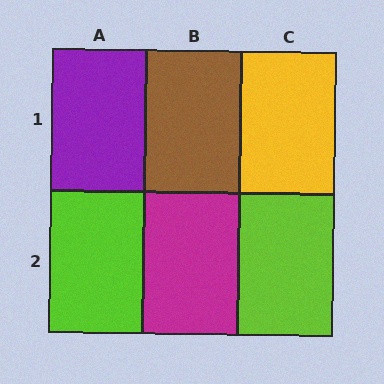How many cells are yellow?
1 cell is yellow.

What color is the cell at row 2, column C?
Lime.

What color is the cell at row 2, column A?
Lime.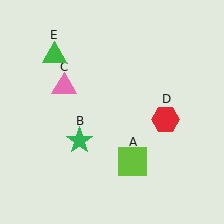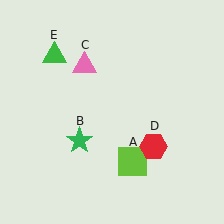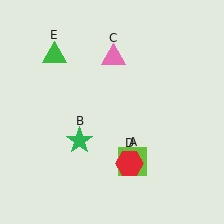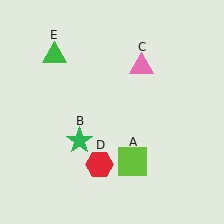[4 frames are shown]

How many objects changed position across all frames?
2 objects changed position: pink triangle (object C), red hexagon (object D).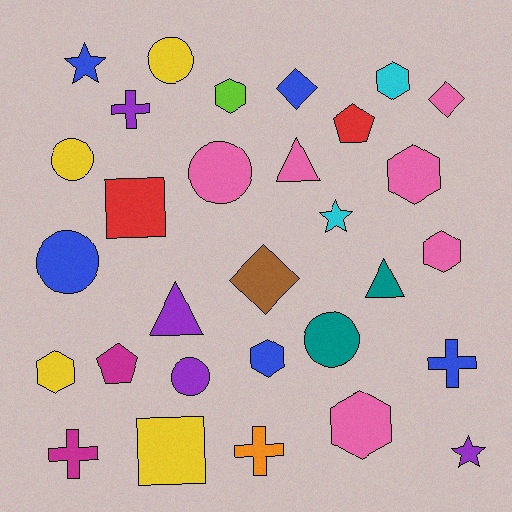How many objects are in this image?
There are 30 objects.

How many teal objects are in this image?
There are 2 teal objects.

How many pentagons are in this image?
There are 2 pentagons.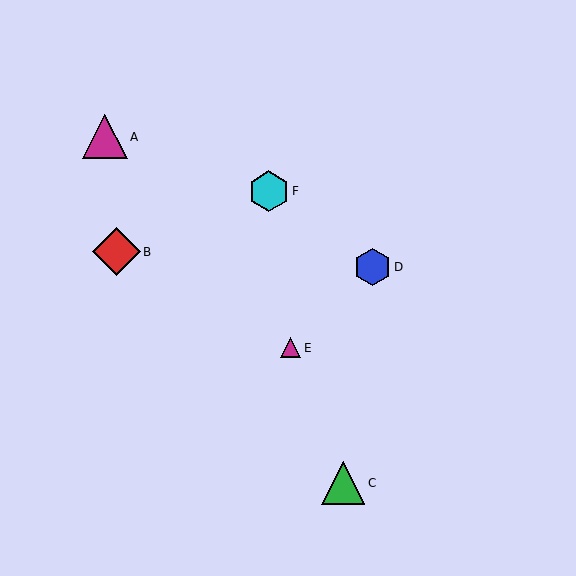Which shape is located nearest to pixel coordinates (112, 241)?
The red diamond (labeled B) at (117, 252) is nearest to that location.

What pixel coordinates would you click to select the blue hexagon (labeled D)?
Click at (372, 267) to select the blue hexagon D.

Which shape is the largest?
The red diamond (labeled B) is the largest.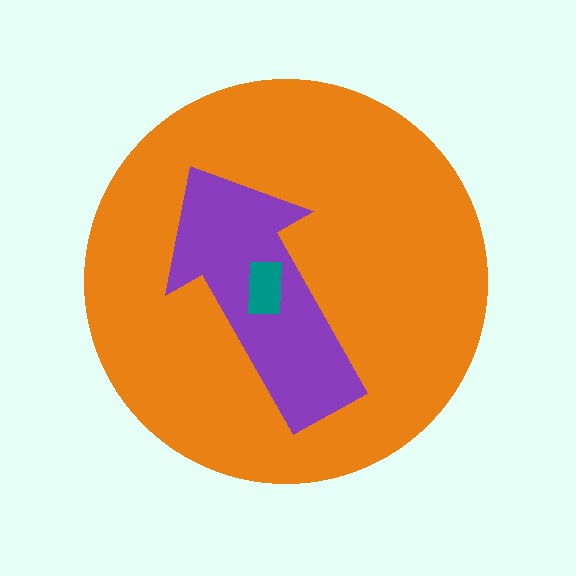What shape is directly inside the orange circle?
The purple arrow.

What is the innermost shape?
The teal rectangle.